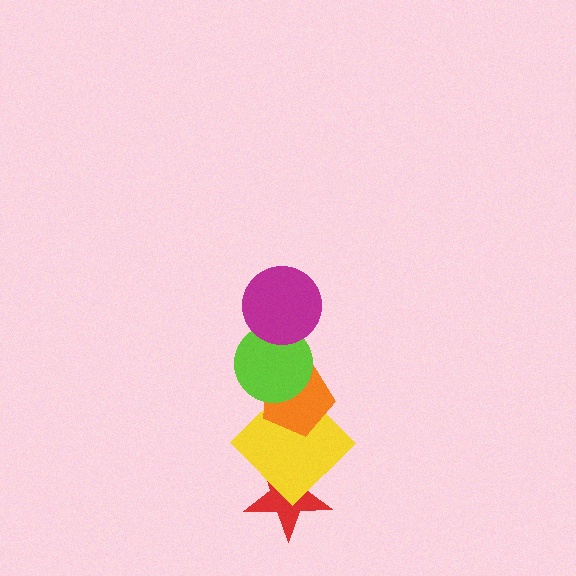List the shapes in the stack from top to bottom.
From top to bottom: the magenta circle, the lime circle, the orange pentagon, the yellow diamond, the red star.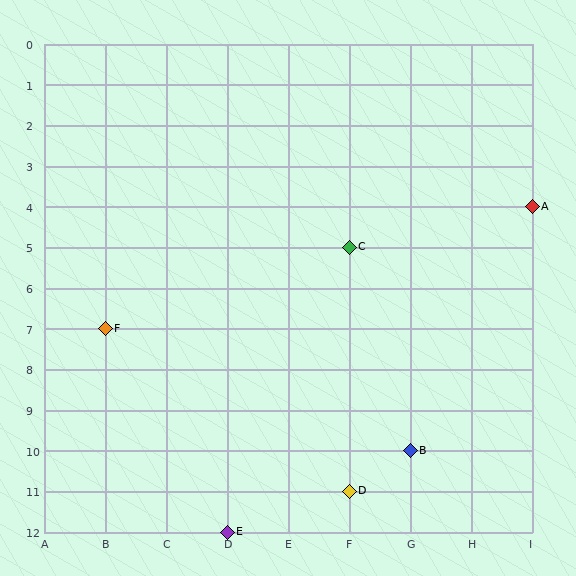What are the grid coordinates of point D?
Point D is at grid coordinates (F, 11).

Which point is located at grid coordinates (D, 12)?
Point E is at (D, 12).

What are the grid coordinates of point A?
Point A is at grid coordinates (I, 4).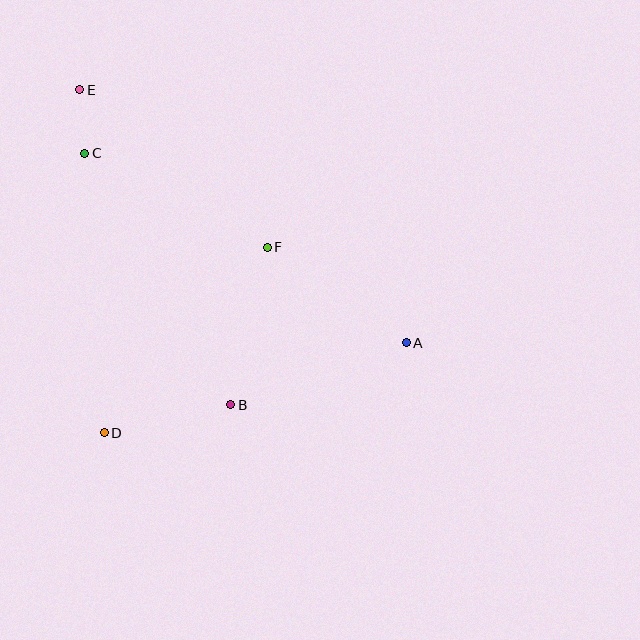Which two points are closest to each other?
Points C and E are closest to each other.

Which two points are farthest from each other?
Points A and E are farthest from each other.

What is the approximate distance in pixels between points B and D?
The distance between B and D is approximately 130 pixels.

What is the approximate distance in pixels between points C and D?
The distance between C and D is approximately 280 pixels.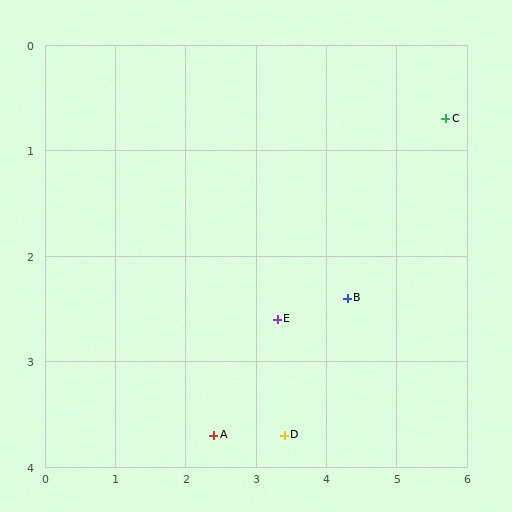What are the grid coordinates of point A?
Point A is at approximately (2.4, 3.7).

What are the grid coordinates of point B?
Point B is at approximately (4.3, 2.4).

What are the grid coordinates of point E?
Point E is at approximately (3.3, 2.6).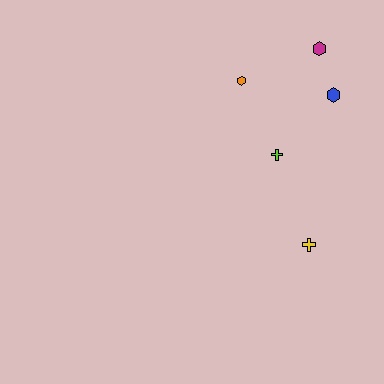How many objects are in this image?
There are 5 objects.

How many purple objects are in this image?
There are no purple objects.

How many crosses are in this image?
There are 2 crosses.